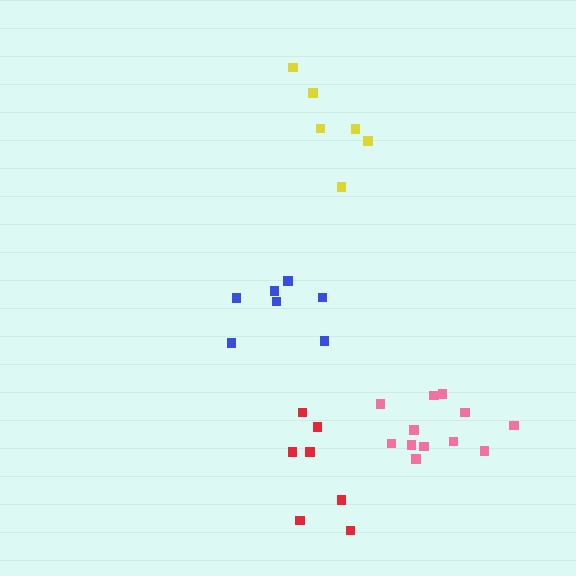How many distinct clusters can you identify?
There are 4 distinct clusters.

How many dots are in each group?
Group 1: 6 dots, Group 2: 7 dots, Group 3: 12 dots, Group 4: 7 dots (32 total).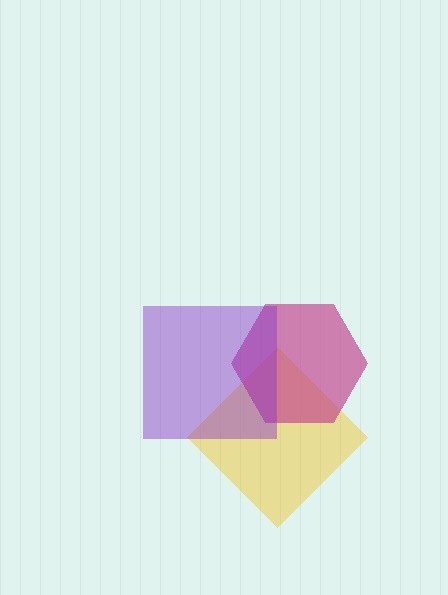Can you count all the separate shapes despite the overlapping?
Yes, there are 3 separate shapes.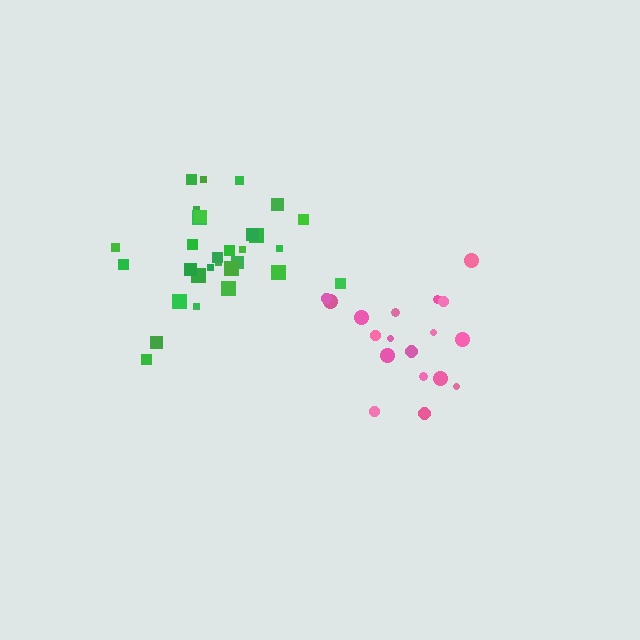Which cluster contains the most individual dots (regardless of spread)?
Green (30).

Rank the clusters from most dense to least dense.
green, pink.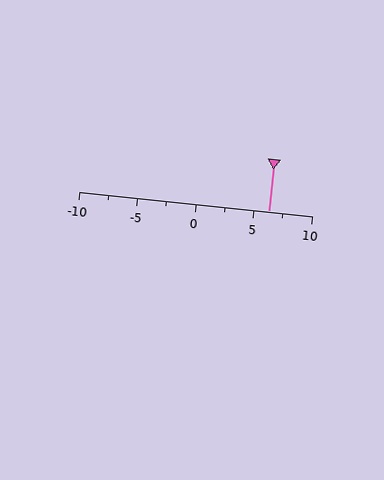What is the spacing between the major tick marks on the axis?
The major ticks are spaced 5 apart.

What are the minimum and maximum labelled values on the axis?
The axis runs from -10 to 10.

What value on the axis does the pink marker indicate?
The marker indicates approximately 6.2.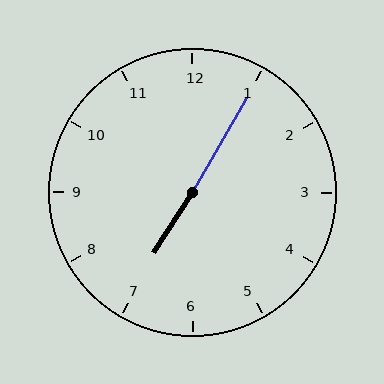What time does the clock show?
7:05.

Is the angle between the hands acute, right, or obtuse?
It is obtuse.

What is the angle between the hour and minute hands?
Approximately 178 degrees.